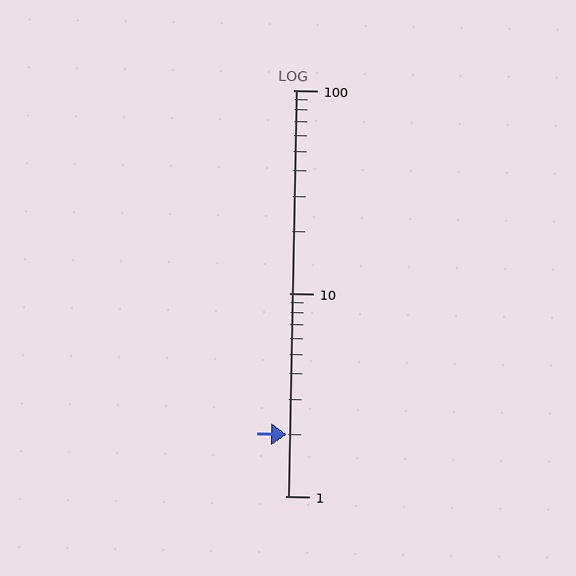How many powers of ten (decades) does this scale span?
The scale spans 2 decades, from 1 to 100.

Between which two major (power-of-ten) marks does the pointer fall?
The pointer is between 1 and 10.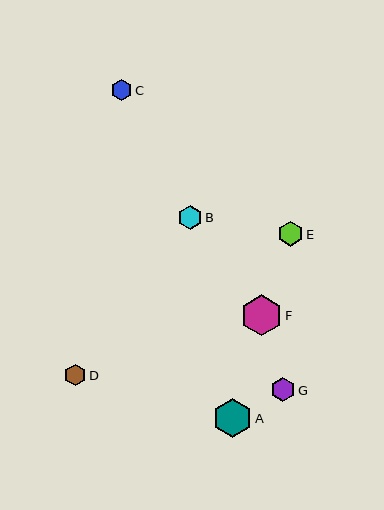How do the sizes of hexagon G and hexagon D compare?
Hexagon G and hexagon D are approximately the same size.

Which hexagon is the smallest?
Hexagon C is the smallest with a size of approximately 21 pixels.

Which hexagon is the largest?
Hexagon F is the largest with a size of approximately 41 pixels.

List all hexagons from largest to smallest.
From largest to smallest: F, A, E, B, G, D, C.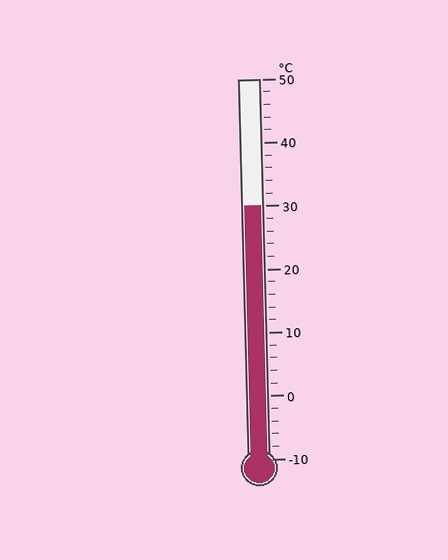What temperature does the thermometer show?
The thermometer shows approximately 30°C.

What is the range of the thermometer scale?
The thermometer scale ranges from -10°C to 50°C.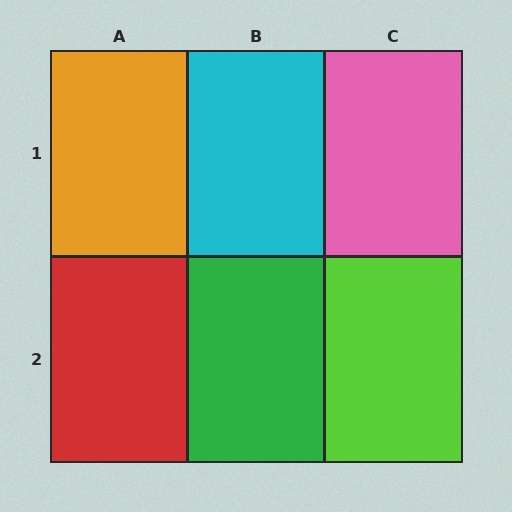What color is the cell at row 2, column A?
Red.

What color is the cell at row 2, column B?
Green.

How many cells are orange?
1 cell is orange.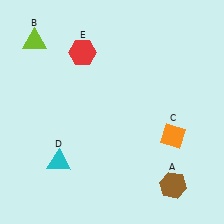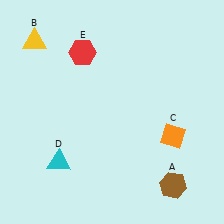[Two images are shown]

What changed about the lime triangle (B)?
In Image 1, B is lime. In Image 2, it changed to yellow.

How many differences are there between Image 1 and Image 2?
There is 1 difference between the two images.